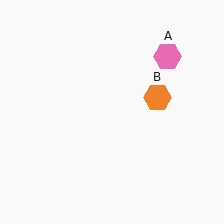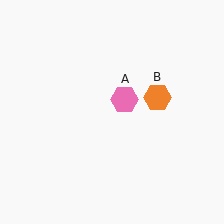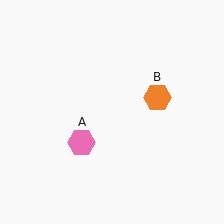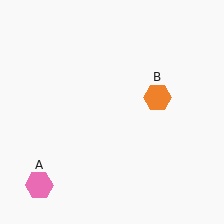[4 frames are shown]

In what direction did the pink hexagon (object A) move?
The pink hexagon (object A) moved down and to the left.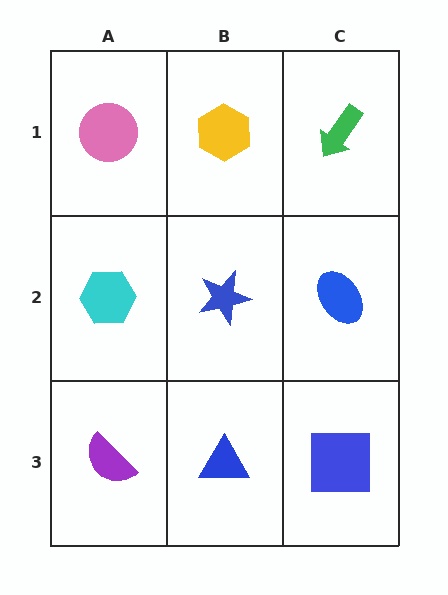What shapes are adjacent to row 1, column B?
A blue star (row 2, column B), a pink circle (row 1, column A), a green arrow (row 1, column C).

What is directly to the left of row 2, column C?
A blue star.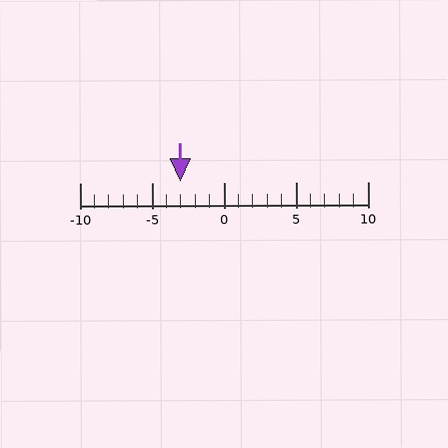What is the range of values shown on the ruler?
The ruler shows values from -10 to 10.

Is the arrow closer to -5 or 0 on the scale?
The arrow is closer to -5.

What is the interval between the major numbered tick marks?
The major tick marks are spaced 5 units apart.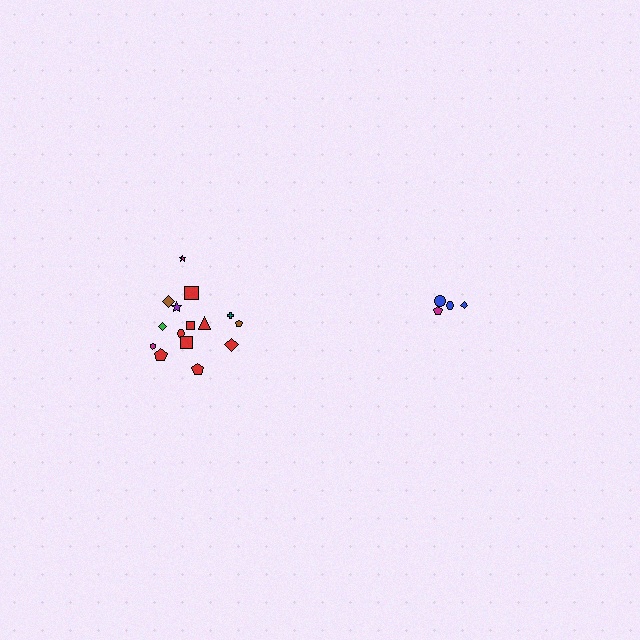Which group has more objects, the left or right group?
The left group.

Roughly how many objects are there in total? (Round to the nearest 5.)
Roughly 20 objects in total.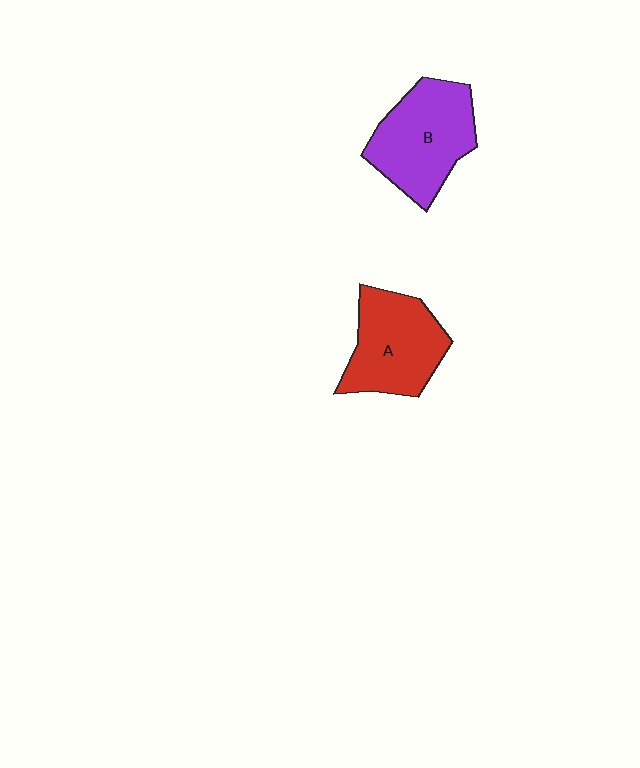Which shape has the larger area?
Shape B (purple).